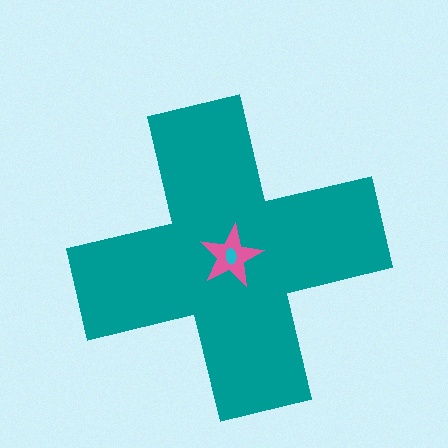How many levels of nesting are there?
3.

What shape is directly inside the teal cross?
The pink star.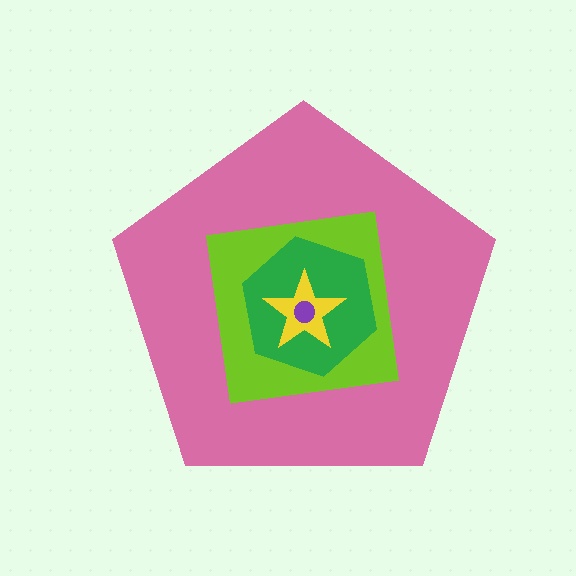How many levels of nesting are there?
5.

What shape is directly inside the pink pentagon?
The lime square.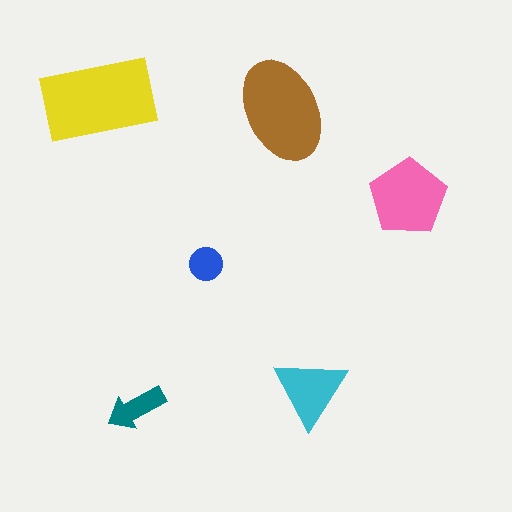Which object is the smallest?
The blue circle.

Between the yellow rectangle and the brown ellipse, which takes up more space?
The yellow rectangle.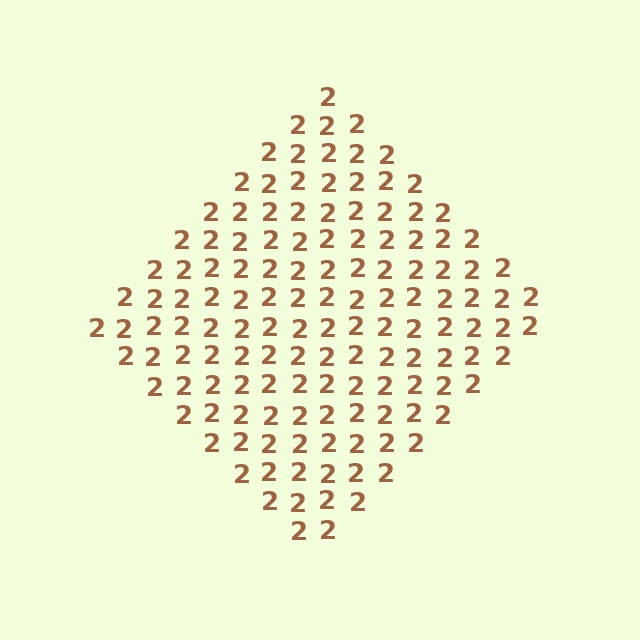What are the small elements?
The small elements are digit 2's.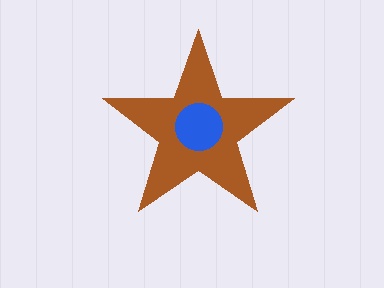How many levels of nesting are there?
2.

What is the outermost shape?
The brown star.